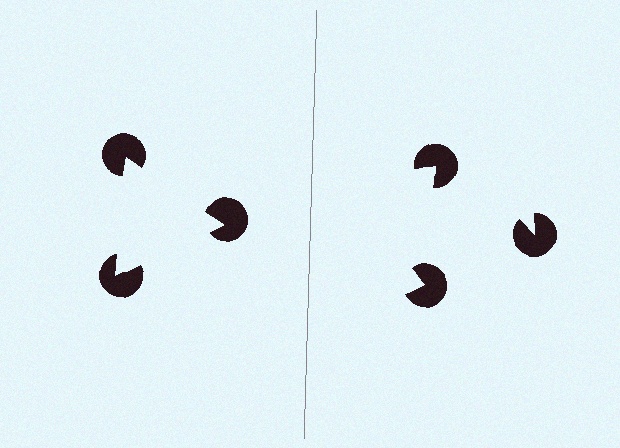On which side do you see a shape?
An illusory triangle appears on the left side. On the right side the wedge cuts are rotated, so no coherent shape forms.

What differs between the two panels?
The pac-man discs are positioned identically on both sides; only the wedge orientations differ. On the left they align to a triangle; on the right they are misaligned.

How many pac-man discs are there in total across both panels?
6 — 3 on each side.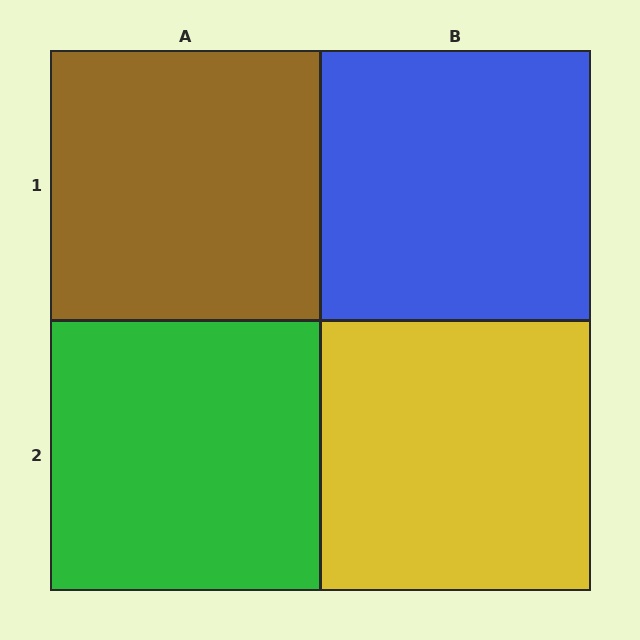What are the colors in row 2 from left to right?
Green, yellow.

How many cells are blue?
1 cell is blue.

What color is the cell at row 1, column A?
Brown.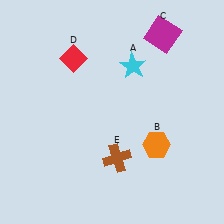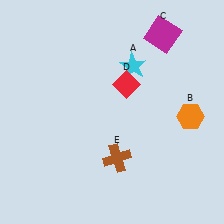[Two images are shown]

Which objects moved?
The objects that moved are: the orange hexagon (B), the red diamond (D).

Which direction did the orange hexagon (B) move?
The orange hexagon (B) moved right.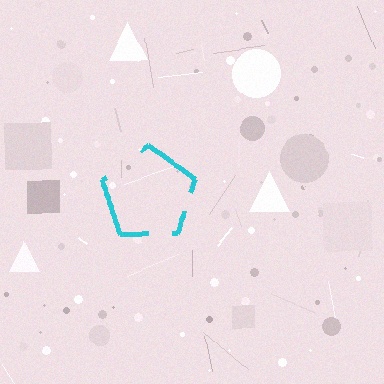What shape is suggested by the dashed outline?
The dashed outline suggests a pentagon.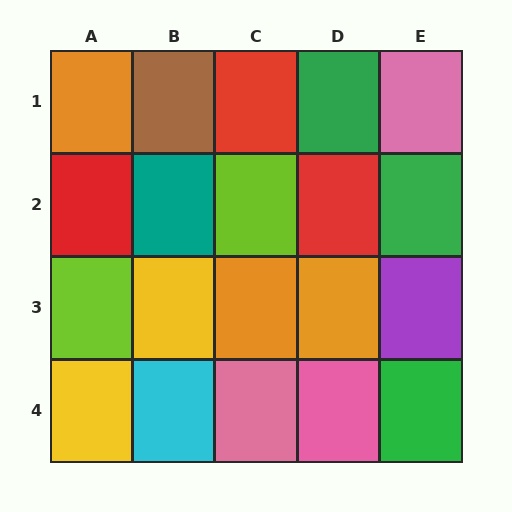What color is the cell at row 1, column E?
Pink.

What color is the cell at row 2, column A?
Red.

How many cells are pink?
3 cells are pink.